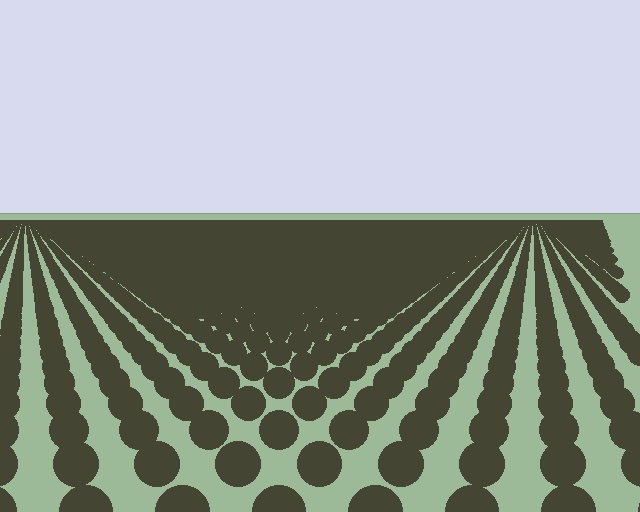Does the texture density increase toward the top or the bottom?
Density increases toward the top.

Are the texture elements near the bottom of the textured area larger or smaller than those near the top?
Larger. Near the bottom, elements are closer to the viewer and appear at a bigger on-screen size.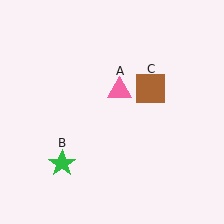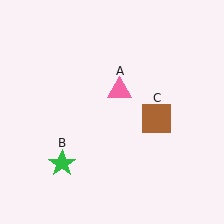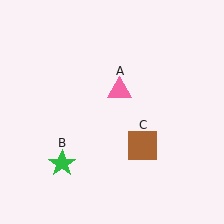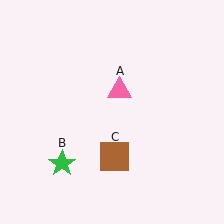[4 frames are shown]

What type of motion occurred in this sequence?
The brown square (object C) rotated clockwise around the center of the scene.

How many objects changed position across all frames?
1 object changed position: brown square (object C).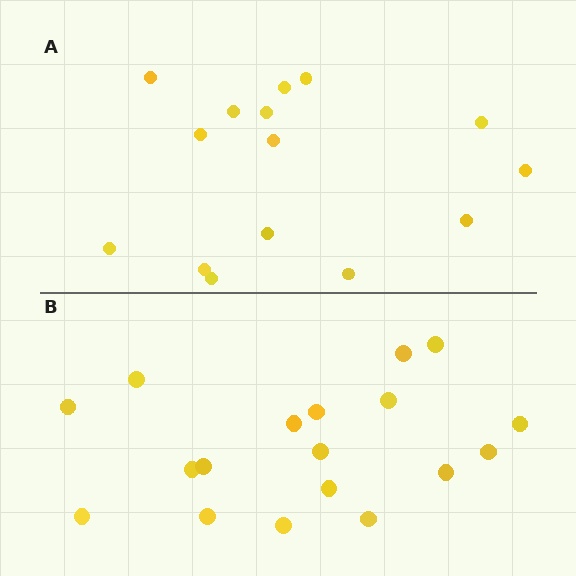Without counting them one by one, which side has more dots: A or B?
Region B (the bottom region) has more dots.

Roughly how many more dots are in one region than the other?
Region B has just a few more — roughly 2 or 3 more dots than region A.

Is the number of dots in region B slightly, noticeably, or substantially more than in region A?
Region B has only slightly more — the two regions are fairly close. The ratio is roughly 1.2 to 1.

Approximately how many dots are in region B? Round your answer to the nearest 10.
About 20 dots. (The exact count is 18, which rounds to 20.)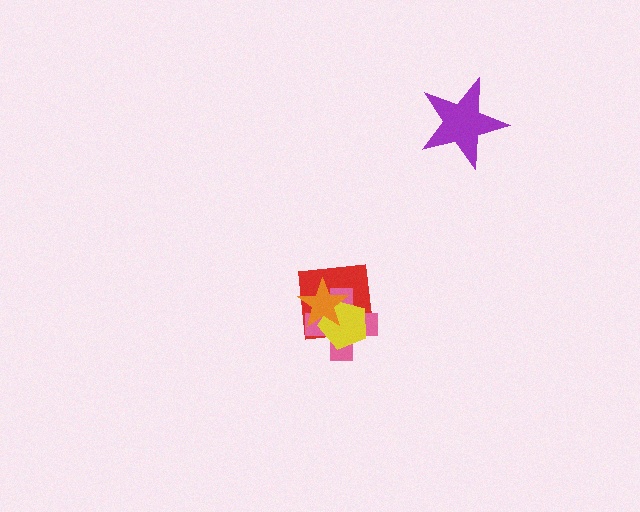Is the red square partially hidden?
Yes, it is partially covered by another shape.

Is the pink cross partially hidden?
Yes, it is partially covered by another shape.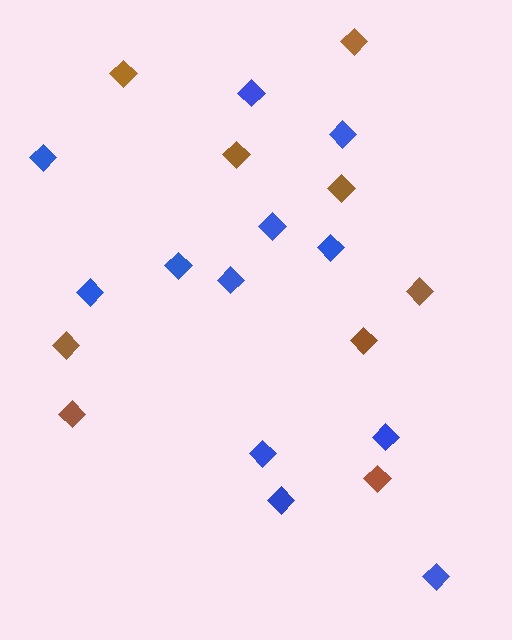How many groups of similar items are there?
There are 2 groups: one group of blue diamonds (12) and one group of brown diamonds (9).